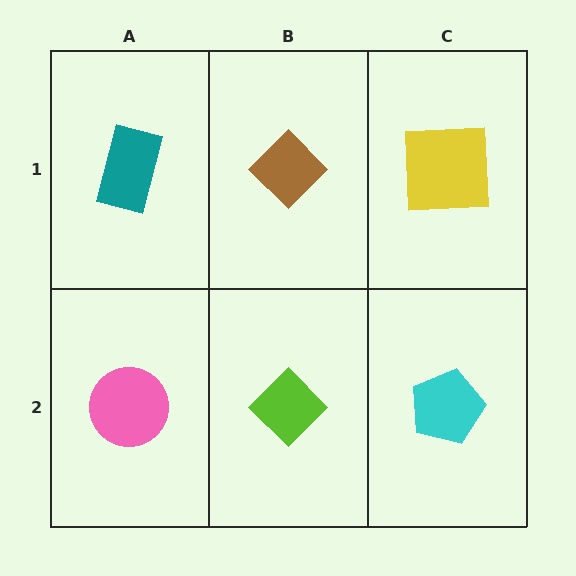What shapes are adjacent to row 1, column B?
A lime diamond (row 2, column B), a teal rectangle (row 1, column A), a yellow square (row 1, column C).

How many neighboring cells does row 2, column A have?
2.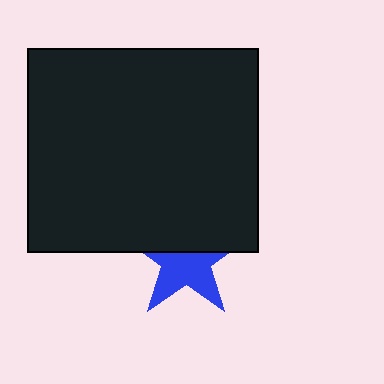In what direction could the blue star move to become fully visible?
The blue star could move down. That would shift it out from behind the black rectangle entirely.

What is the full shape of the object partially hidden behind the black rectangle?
The partially hidden object is a blue star.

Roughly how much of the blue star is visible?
About half of it is visible (roughly 53%).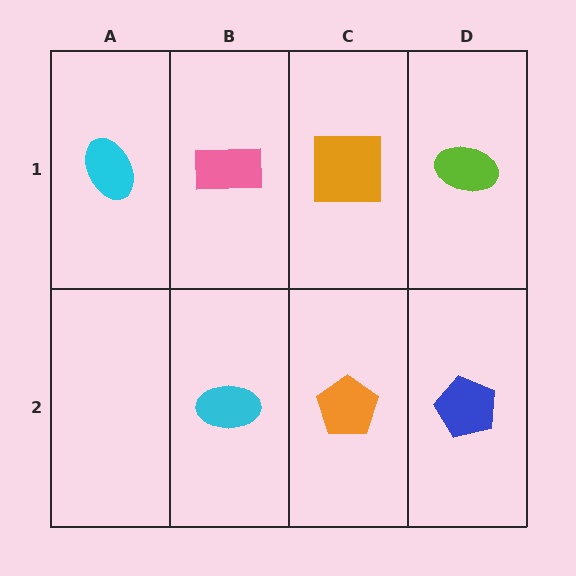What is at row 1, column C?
An orange square.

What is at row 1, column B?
A pink rectangle.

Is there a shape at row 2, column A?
No, that cell is empty.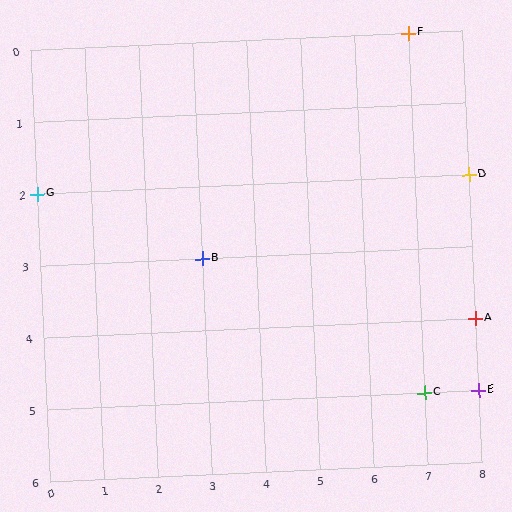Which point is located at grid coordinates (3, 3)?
Point B is at (3, 3).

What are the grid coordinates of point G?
Point G is at grid coordinates (0, 2).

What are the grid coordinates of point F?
Point F is at grid coordinates (7, 0).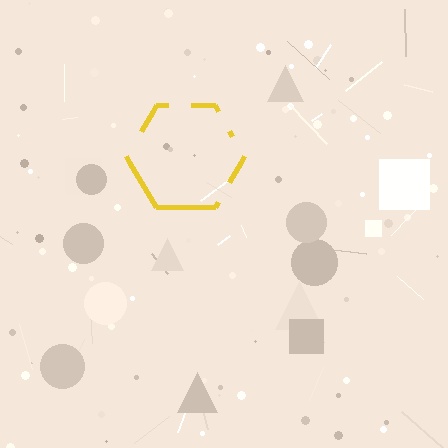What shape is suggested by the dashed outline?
The dashed outline suggests a hexagon.